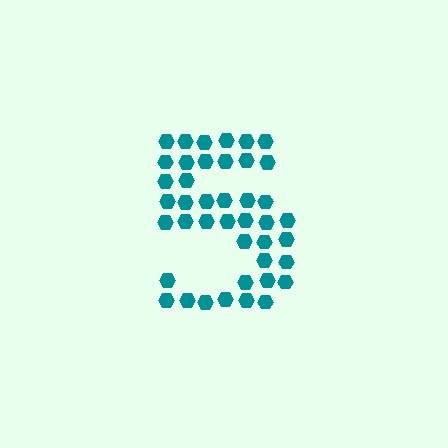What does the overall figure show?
The overall figure shows the digit 5.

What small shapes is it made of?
It is made of small hexagons.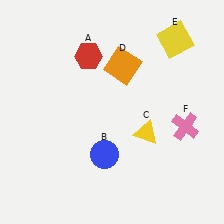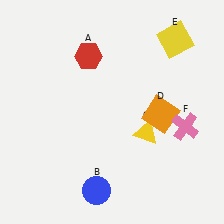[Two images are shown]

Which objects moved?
The objects that moved are: the blue circle (B), the orange square (D).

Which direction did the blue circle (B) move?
The blue circle (B) moved down.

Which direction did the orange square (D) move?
The orange square (D) moved down.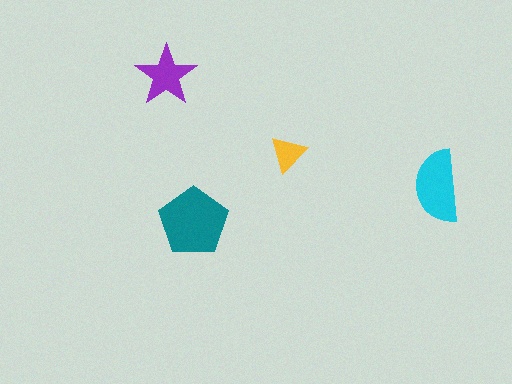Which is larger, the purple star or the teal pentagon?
The teal pentagon.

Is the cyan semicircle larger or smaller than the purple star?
Larger.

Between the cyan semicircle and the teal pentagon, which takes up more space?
The teal pentagon.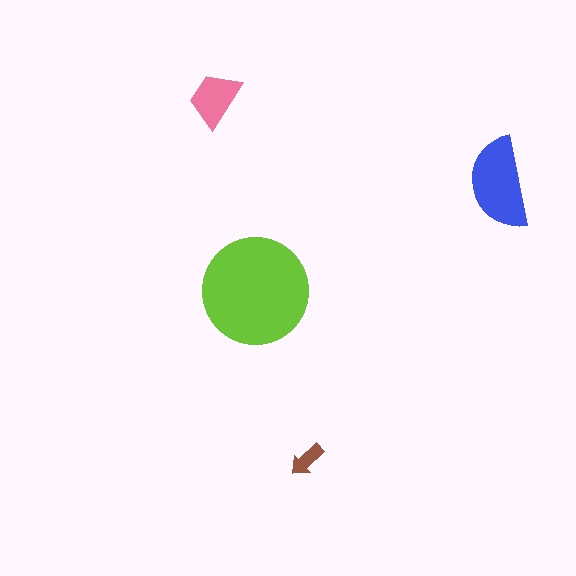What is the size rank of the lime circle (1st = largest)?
1st.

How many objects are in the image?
There are 4 objects in the image.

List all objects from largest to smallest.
The lime circle, the blue semicircle, the pink trapezoid, the brown arrow.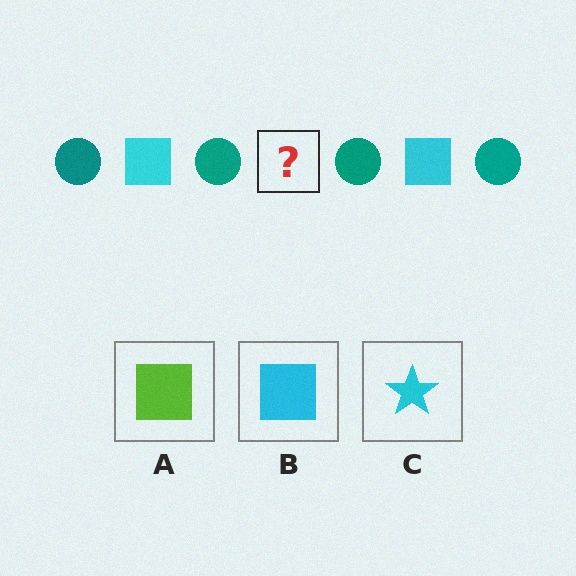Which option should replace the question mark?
Option B.